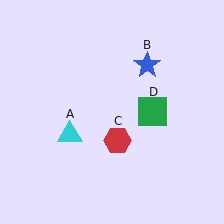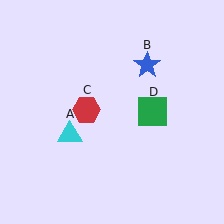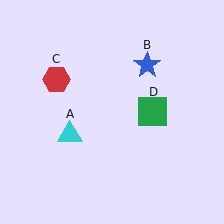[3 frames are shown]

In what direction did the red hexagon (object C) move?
The red hexagon (object C) moved up and to the left.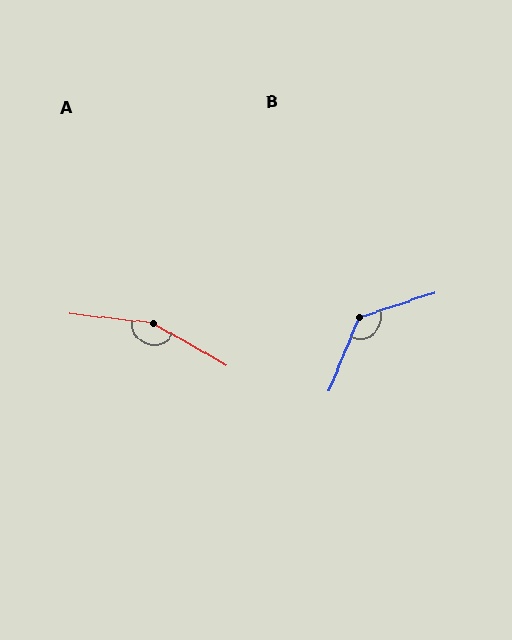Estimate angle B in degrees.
Approximately 131 degrees.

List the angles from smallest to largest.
B (131°), A (157°).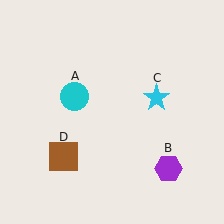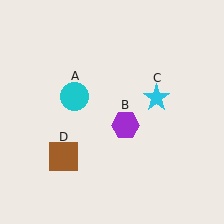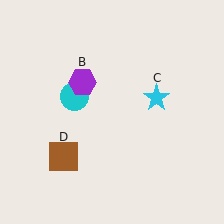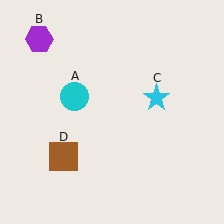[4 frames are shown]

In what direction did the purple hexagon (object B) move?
The purple hexagon (object B) moved up and to the left.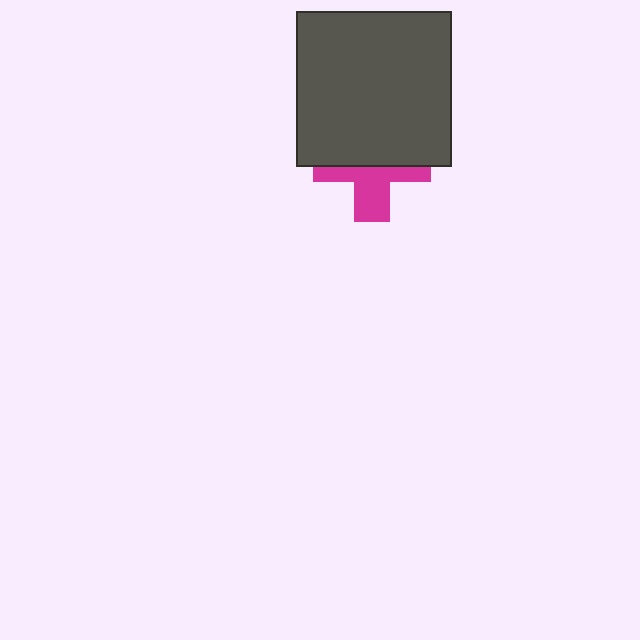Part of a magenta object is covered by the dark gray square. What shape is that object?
It is a cross.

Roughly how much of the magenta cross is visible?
A small part of it is visible (roughly 43%).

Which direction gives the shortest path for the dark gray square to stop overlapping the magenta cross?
Moving up gives the shortest separation.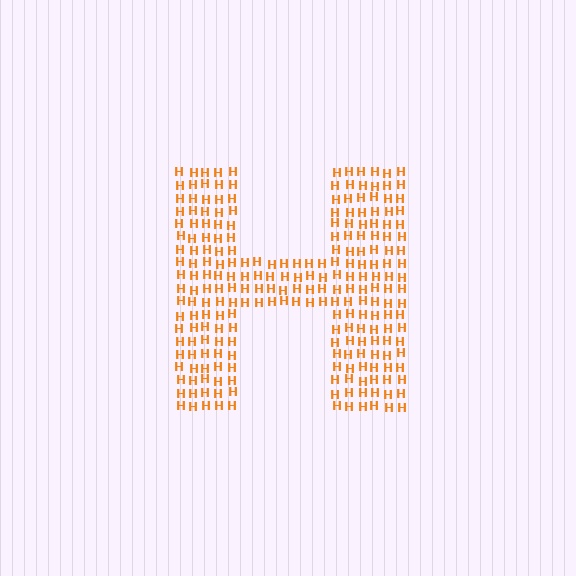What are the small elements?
The small elements are letter H's.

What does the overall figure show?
The overall figure shows the letter H.